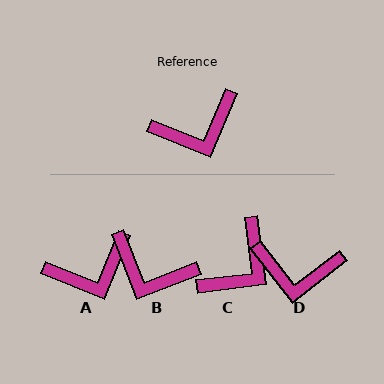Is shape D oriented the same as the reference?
No, it is off by about 29 degrees.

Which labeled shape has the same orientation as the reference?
A.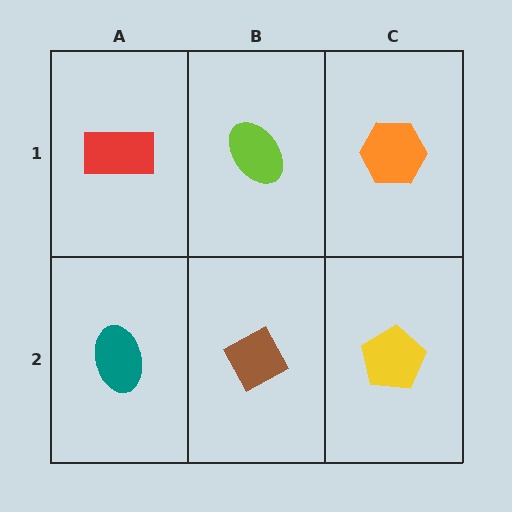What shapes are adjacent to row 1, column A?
A teal ellipse (row 2, column A), a lime ellipse (row 1, column B).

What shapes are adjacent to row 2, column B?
A lime ellipse (row 1, column B), a teal ellipse (row 2, column A), a yellow pentagon (row 2, column C).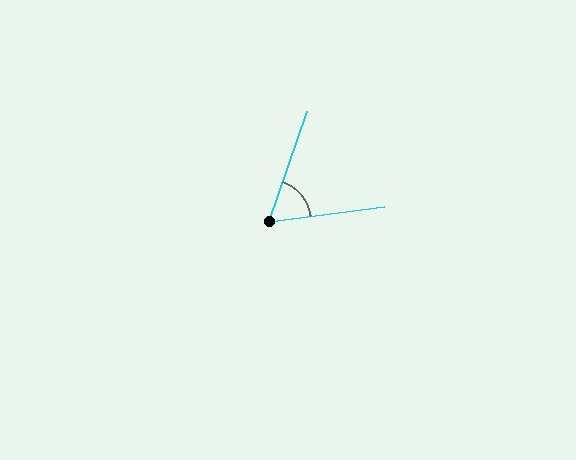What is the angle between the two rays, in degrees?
Approximately 63 degrees.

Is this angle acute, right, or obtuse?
It is acute.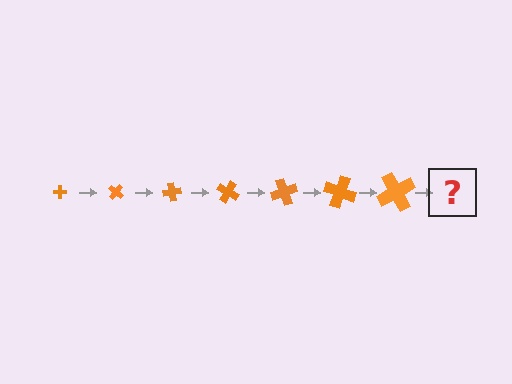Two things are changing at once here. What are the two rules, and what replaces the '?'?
The two rules are that the cross grows larger each step and it rotates 40 degrees each step. The '?' should be a cross, larger than the previous one and rotated 280 degrees from the start.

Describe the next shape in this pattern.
It should be a cross, larger than the previous one and rotated 280 degrees from the start.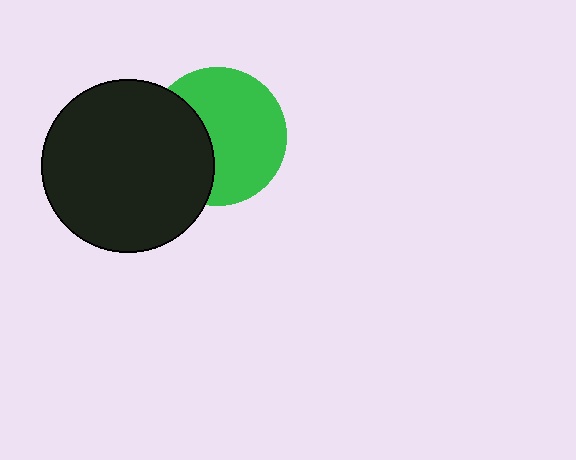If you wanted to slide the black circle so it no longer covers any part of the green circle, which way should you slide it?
Slide it left — that is the most direct way to separate the two shapes.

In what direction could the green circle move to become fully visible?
The green circle could move right. That would shift it out from behind the black circle entirely.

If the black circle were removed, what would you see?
You would see the complete green circle.